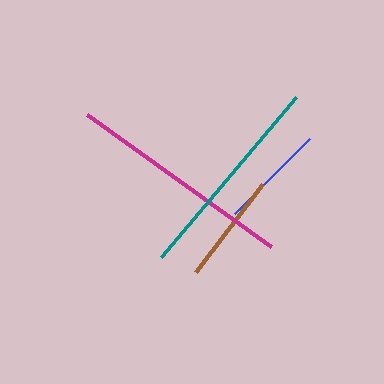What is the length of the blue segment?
The blue segment is approximately 106 pixels long.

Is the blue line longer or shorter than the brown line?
The brown line is longer than the blue line.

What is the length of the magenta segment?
The magenta segment is approximately 226 pixels long.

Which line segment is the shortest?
The blue line is the shortest at approximately 106 pixels.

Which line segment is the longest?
The magenta line is the longest at approximately 226 pixels.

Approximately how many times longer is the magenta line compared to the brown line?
The magenta line is approximately 2.1 times the length of the brown line.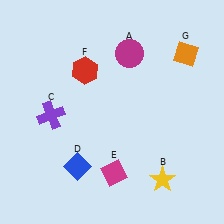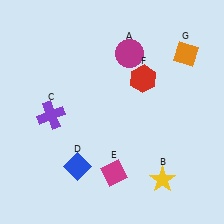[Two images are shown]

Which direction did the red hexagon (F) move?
The red hexagon (F) moved right.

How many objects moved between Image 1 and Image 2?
1 object moved between the two images.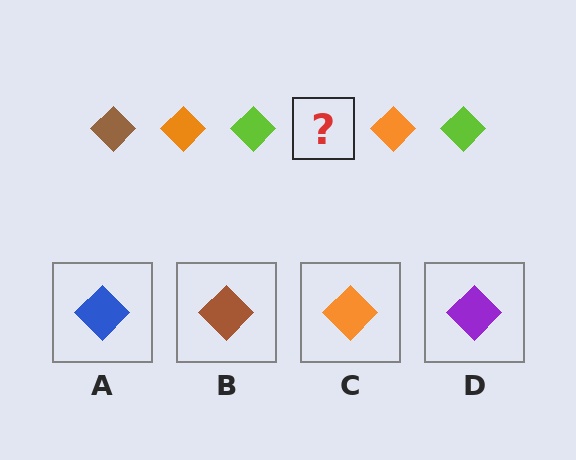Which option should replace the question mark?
Option B.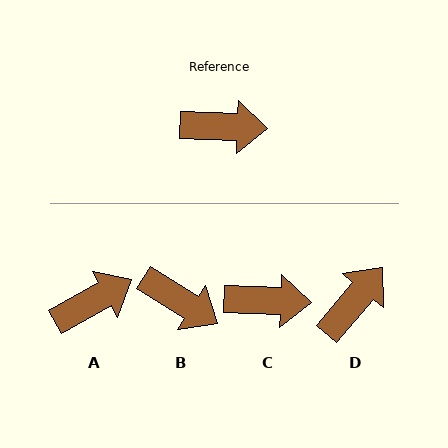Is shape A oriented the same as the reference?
No, it is off by about 31 degrees.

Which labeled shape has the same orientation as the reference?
C.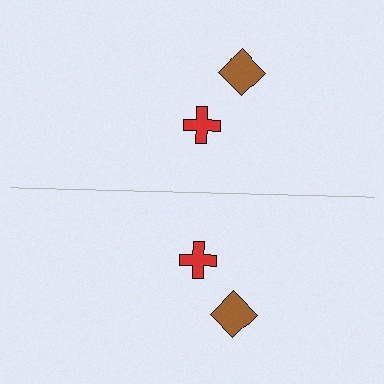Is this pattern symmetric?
Yes, this pattern has bilateral (reflection) symmetry.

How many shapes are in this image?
There are 4 shapes in this image.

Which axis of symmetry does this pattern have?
The pattern has a horizontal axis of symmetry running through the center of the image.